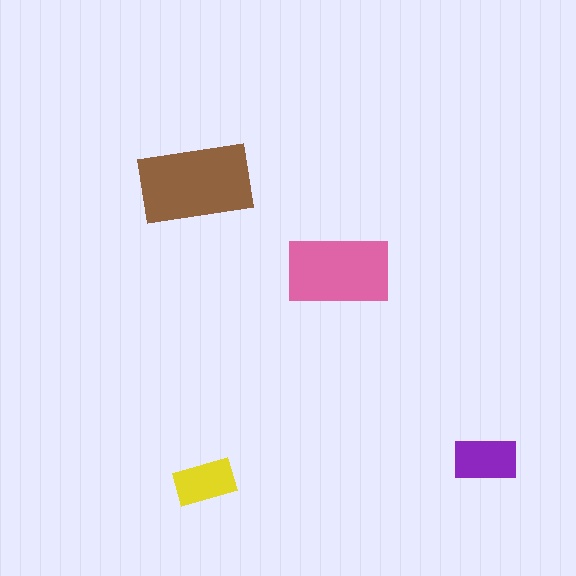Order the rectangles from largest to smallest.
the brown one, the pink one, the purple one, the yellow one.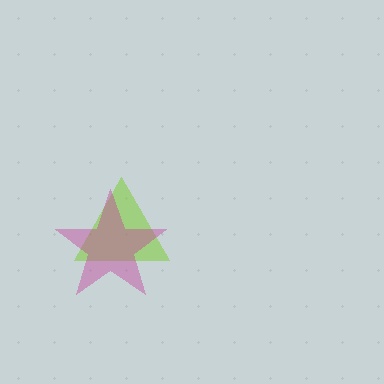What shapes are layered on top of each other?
The layered shapes are: a lime triangle, a magenta star.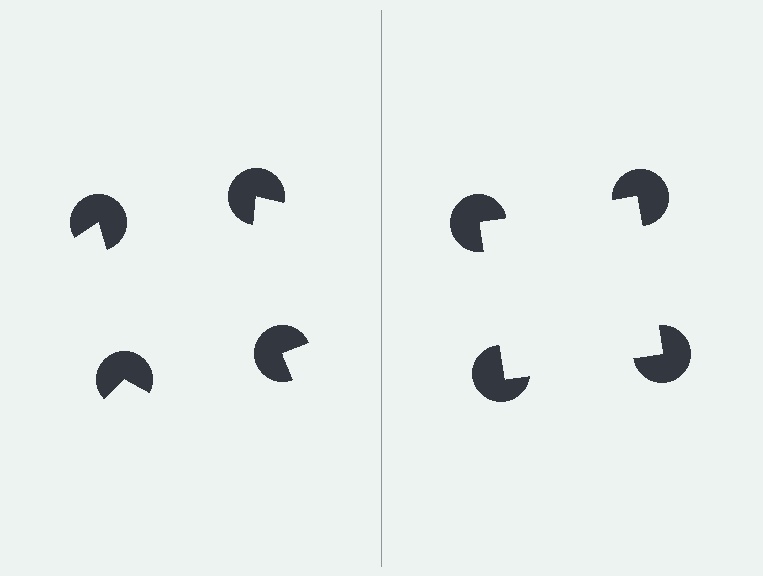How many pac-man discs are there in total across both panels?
8 — 4 on each side.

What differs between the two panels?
The pac-man discs are positioned identically on both sides; only the wedge orientations differ. On the right they align to a square; on the left they are misaligned.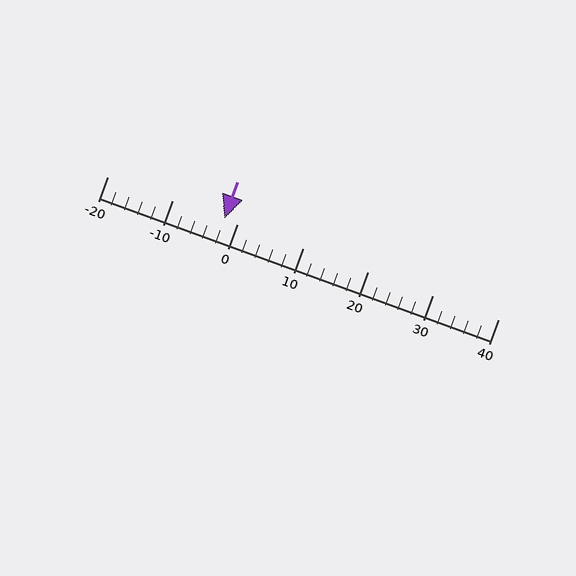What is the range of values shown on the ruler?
The ruler shows values from -20 to 40.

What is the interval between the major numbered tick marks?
The major tick marks are spaced 10 units apart.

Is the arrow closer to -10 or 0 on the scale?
The arrow is closer to 0.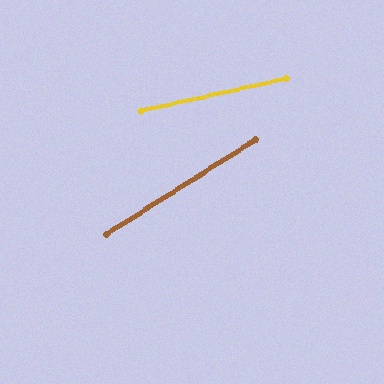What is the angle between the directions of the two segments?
Approximately 20 degrees.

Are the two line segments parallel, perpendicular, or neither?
Neither parallel nor perpendicular — they differ by about 20°.